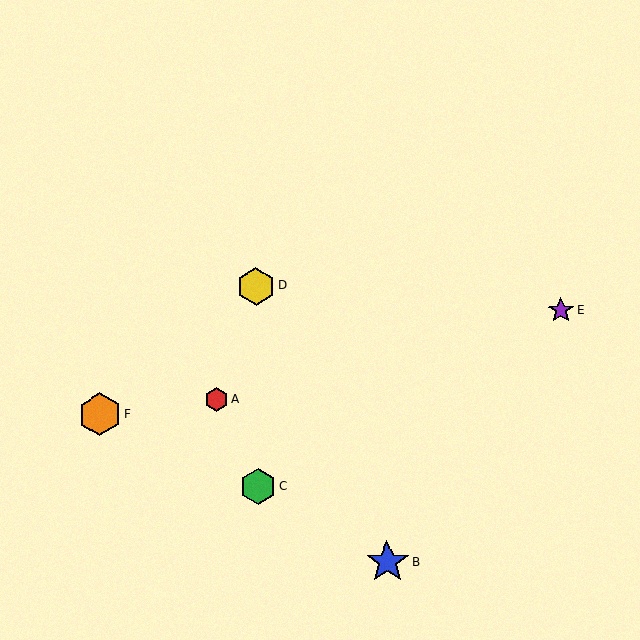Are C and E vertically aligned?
No, C is at x≈258 and E is at x≈561.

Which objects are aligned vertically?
Objects C, D are aligned vertically.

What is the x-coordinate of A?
Object A is at x≈216.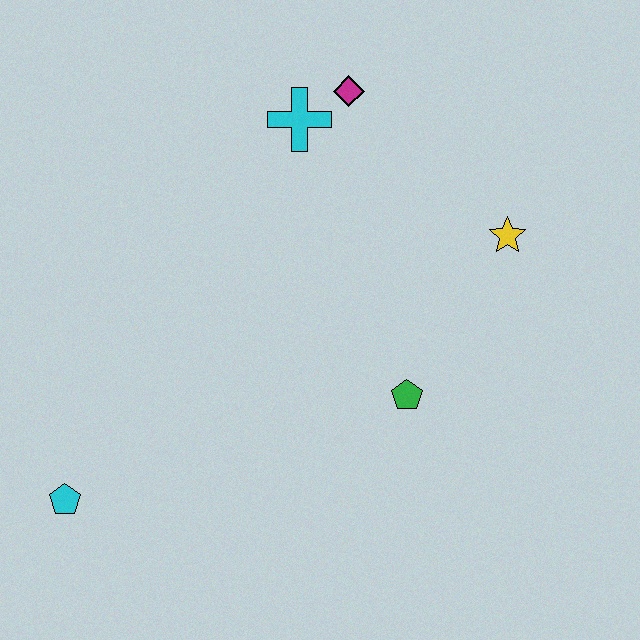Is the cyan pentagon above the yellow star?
No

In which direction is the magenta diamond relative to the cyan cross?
The magenta diamond is to the right of the cyan cross.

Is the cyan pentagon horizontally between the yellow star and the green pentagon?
No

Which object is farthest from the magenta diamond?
The cyan pentagon is farthest from the magenta diamond.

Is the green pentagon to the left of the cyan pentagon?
No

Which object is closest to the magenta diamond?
The cyan cross is closest to the magenta diamond.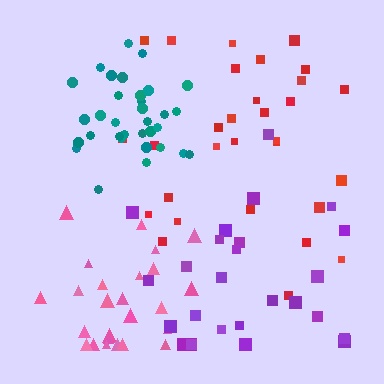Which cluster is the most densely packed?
Teal.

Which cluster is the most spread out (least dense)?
Purple.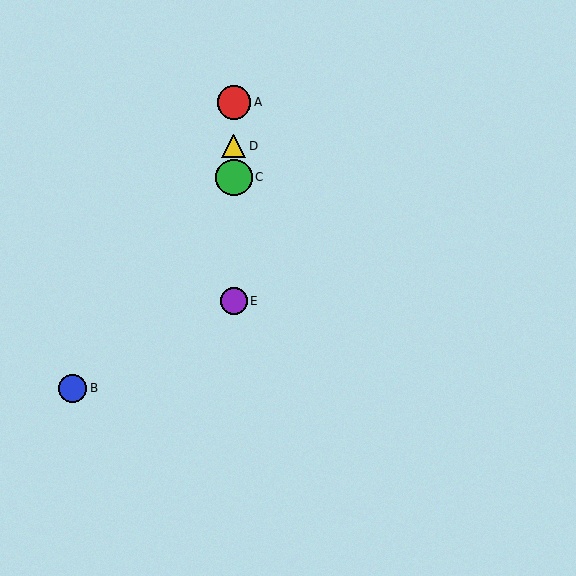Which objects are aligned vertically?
Objects A, C, D, E are aligned vertically.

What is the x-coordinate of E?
Object E is at x≈234.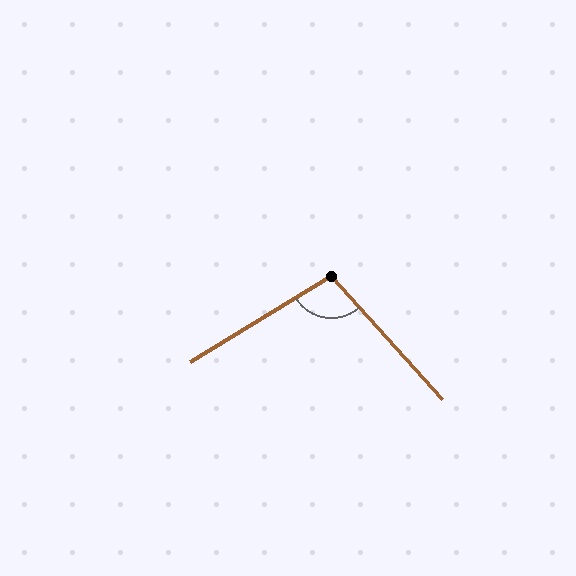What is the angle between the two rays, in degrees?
Approximately 101 degrees.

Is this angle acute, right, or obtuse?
It is obtuse.